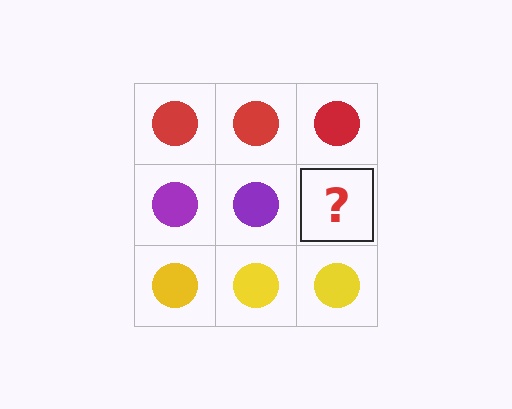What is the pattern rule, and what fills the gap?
The rule is that each row has a consistent color. The gap should be filled with a purple circle.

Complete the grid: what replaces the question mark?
The question mark should be replaced with a purple circle.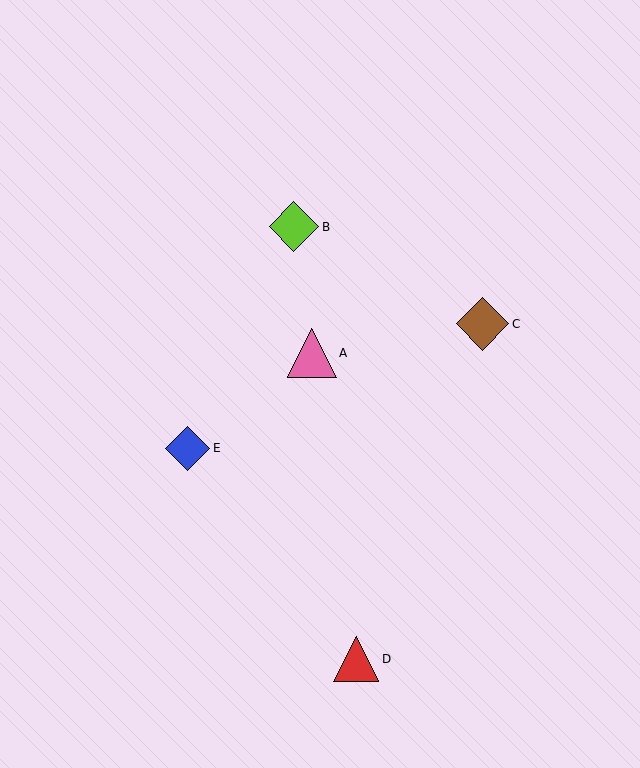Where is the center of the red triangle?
The center of the red triangle is at (356, 659).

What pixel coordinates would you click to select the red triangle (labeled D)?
Click at (356, 659) to select the red triangle D.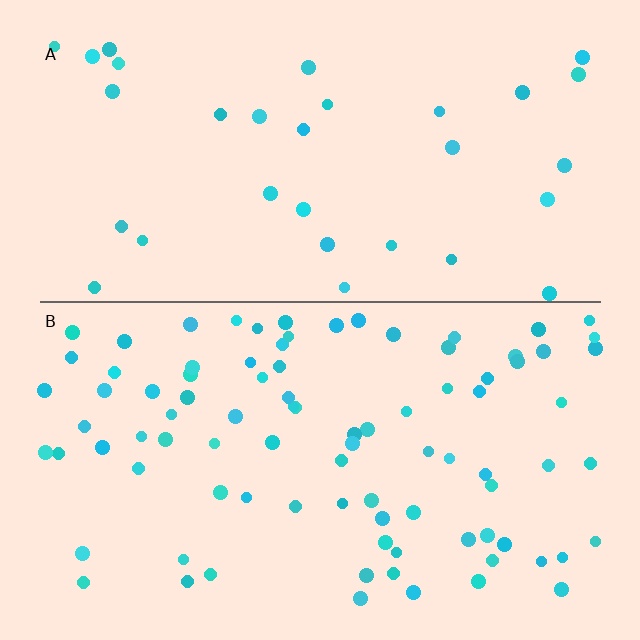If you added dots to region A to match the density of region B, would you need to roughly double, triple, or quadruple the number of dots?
Approximately triple.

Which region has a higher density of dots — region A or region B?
B (the bottom).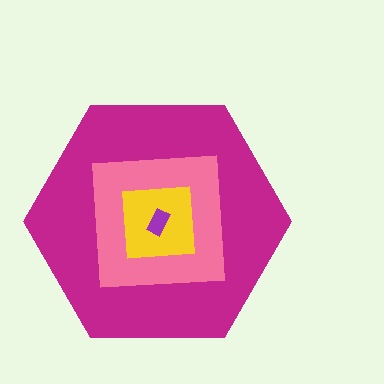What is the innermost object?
The purple rectangle.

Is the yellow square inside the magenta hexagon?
Yes.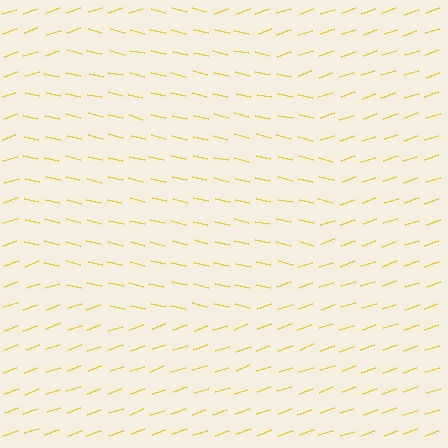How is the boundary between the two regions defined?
The boundary is defined purely by a change in line orientation (approximately 33 degrees difference). All lines are the same color and thickness.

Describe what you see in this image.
The image is filled with small yellow line segments. A circle region in the image has lines oriented differently from the surrounding lines, creating a visible texture boundary.